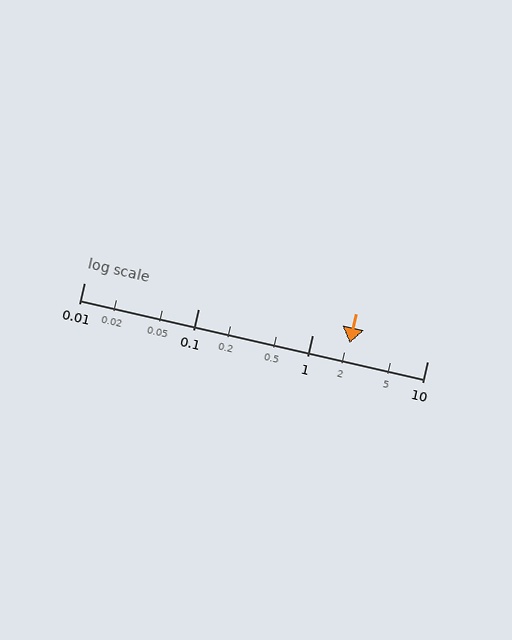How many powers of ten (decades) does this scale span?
The scale spans 3 decades, from 0.01 to 10.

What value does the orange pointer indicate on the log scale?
The pointer indicates approximately 2.1.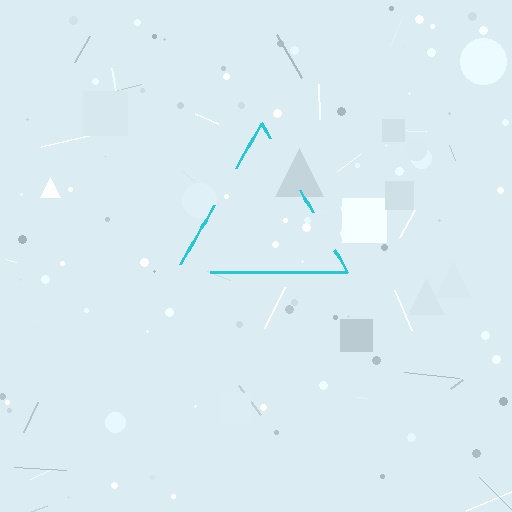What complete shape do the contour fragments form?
The contour fragments form a triangle.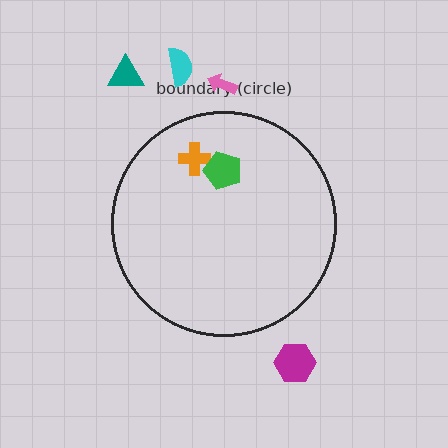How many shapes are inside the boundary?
2 inside, 4 outside.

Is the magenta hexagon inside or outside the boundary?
Outside.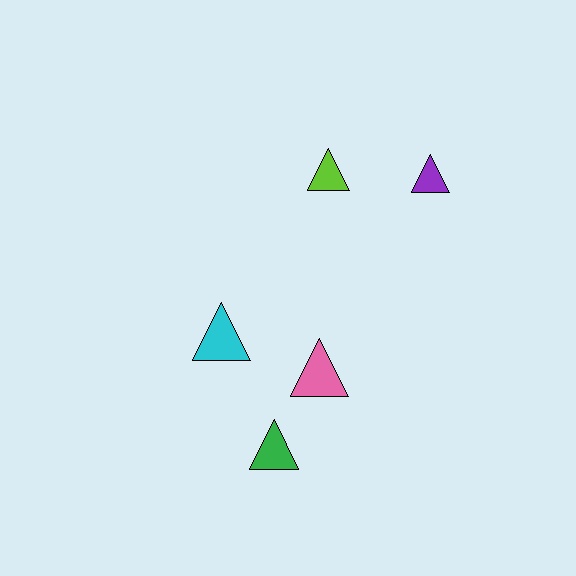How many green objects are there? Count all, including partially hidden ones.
There is 1 green object.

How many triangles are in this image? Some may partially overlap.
There are 5 triangles.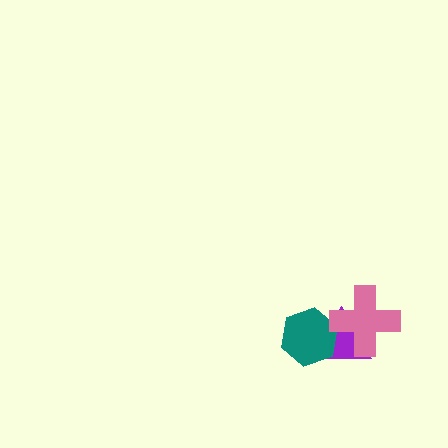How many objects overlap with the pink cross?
2 objects overlap with the pink cross.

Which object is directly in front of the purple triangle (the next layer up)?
The teal hexagon is directly in front of the purple triangle.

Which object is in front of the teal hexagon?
The pink cross is in front of the teal hexagon.